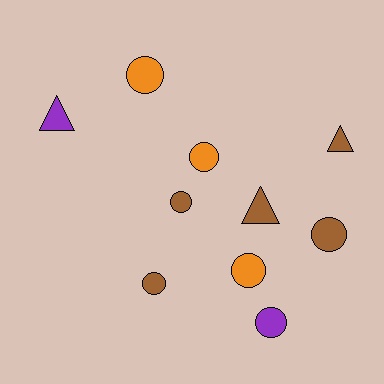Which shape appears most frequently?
Circle, with 7 objects.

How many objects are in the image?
There are 10 objects.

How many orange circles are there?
There are 3 orange circles.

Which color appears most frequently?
Brown, with 5 objects.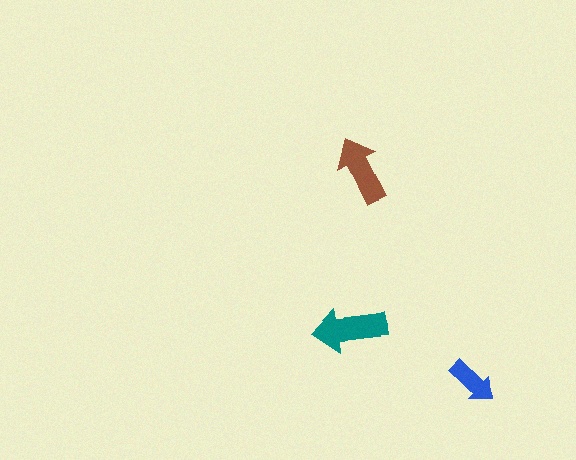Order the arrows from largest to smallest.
the teal one, the brown one, the blue one.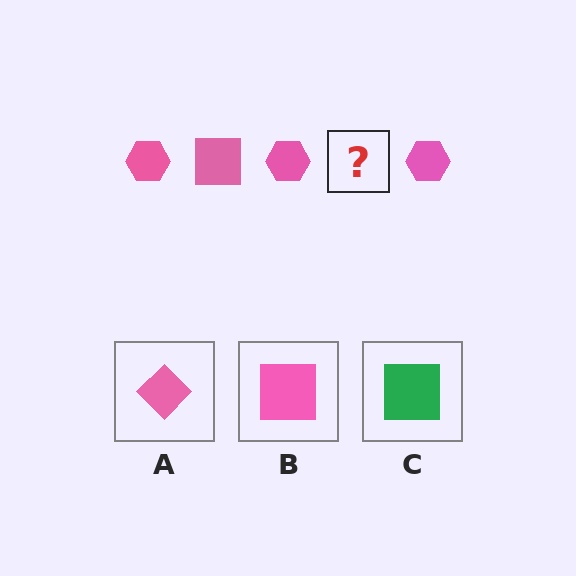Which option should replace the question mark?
Option B.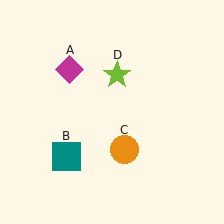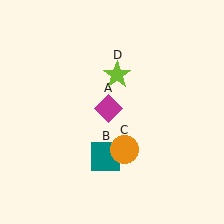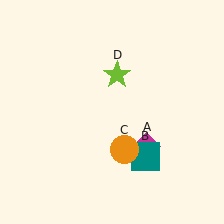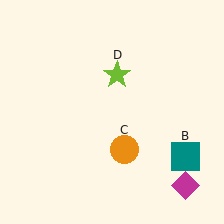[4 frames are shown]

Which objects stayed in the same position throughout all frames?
Orange circle (object C) and lime star (object D) remained stationary.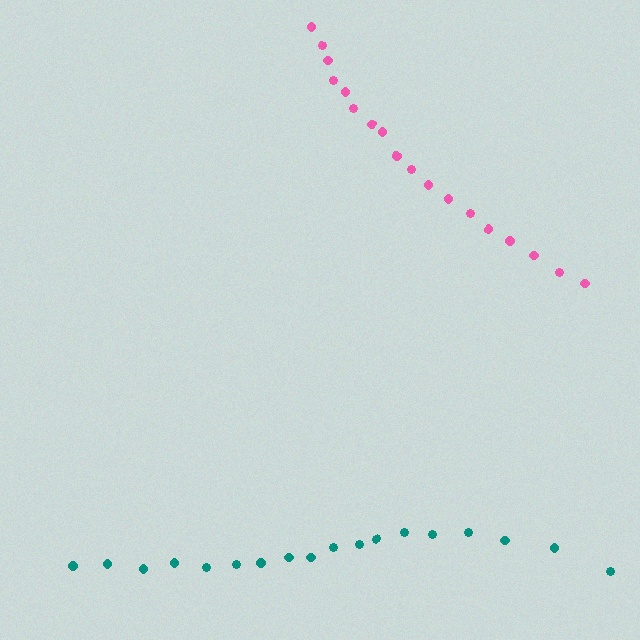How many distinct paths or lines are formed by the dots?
There are 2 distinct paths.